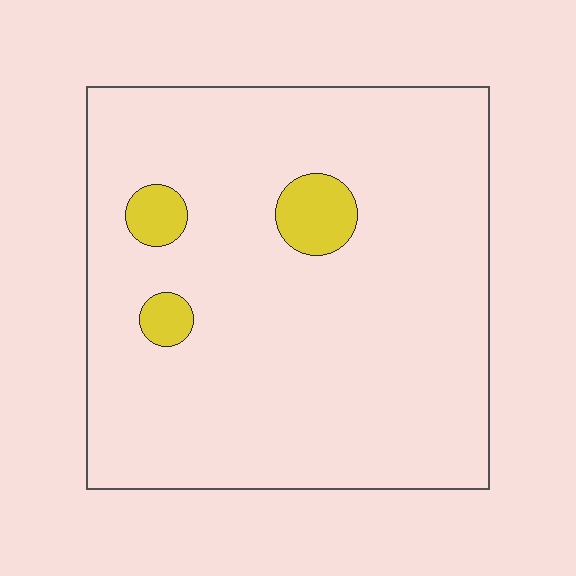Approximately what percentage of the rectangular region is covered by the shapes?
Approximately 5%.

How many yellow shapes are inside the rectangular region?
3.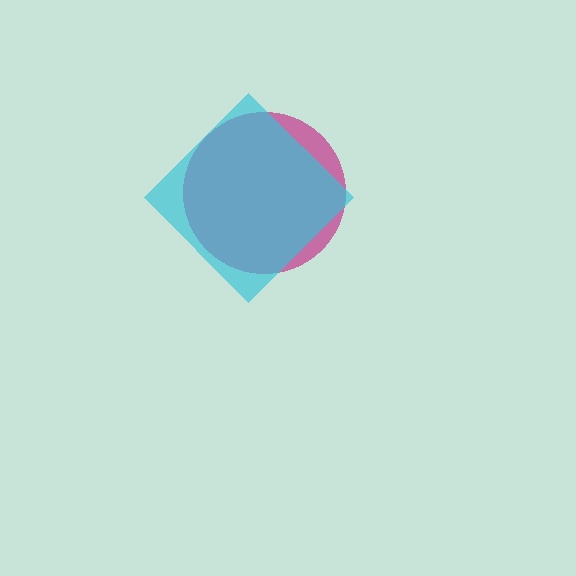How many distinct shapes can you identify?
There are 2 distinct shapes: a magenta circle, a cyan diamond.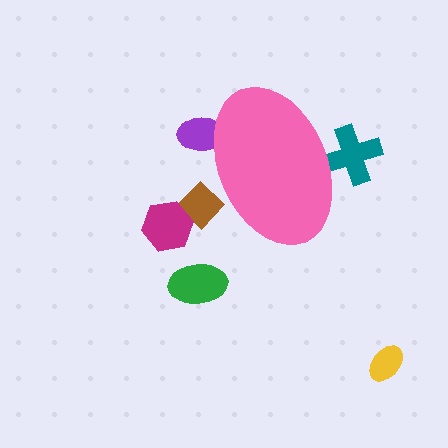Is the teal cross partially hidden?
Yes, the teal cross is partially hidden behind the pink ellipse.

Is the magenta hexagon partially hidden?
No, the magenta hexagon is fully visible.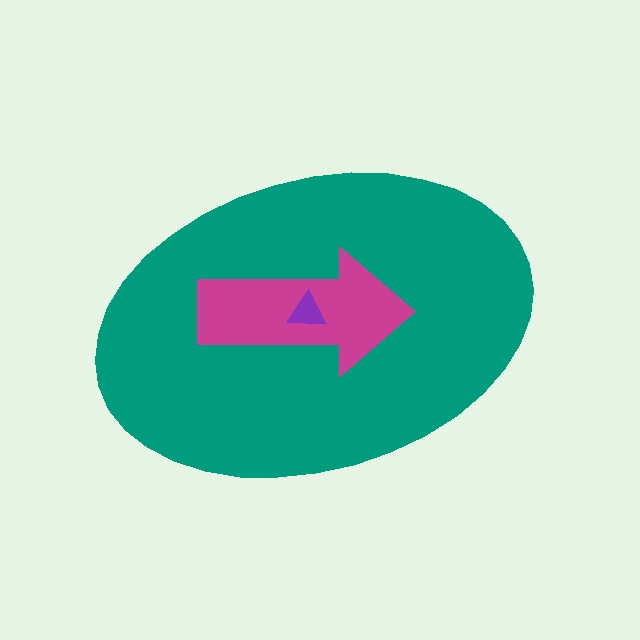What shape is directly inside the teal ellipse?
The magenta arrow.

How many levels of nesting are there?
3.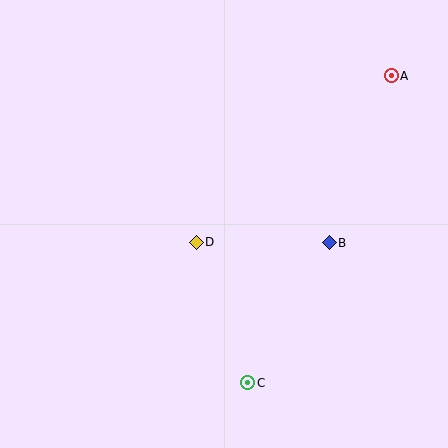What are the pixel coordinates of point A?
Point A is at (391, 76).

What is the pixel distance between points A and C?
The distance between A and C is 339 pixels.